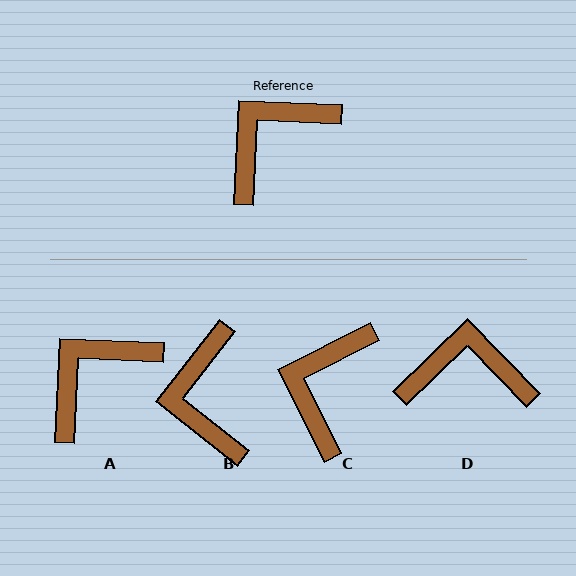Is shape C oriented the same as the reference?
No, it is off by about 29 degrees.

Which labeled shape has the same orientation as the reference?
A.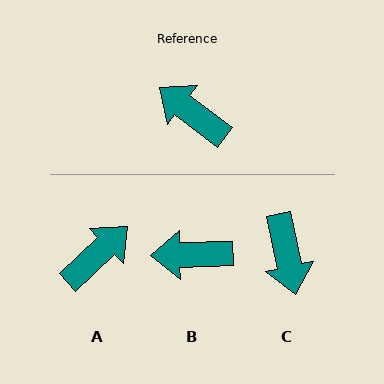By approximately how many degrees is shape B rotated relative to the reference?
Approximately 38 degrees counter-clockwise.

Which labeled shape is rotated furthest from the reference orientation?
C, about 139 degrees away.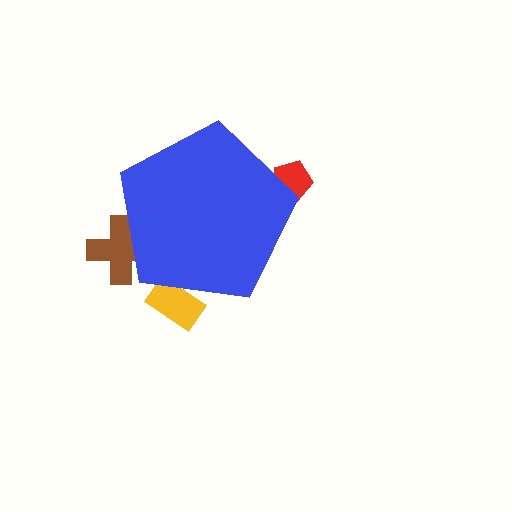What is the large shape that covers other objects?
A blue pentagon.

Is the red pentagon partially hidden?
Yes, the red pentagon is partially hidden behind the blue pentagon.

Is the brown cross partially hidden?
Yes, the brown cross is partially hidden behind the blue pentagon.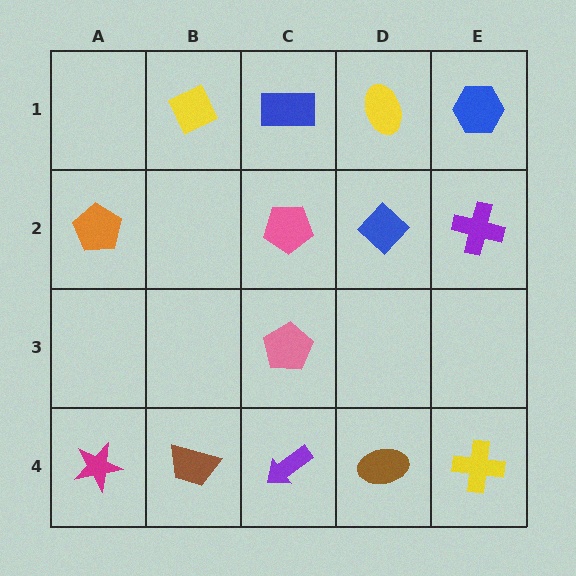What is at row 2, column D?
A blue diamond.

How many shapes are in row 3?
1 shape.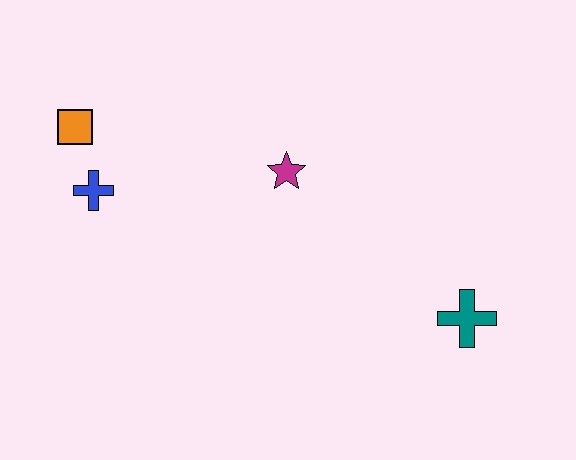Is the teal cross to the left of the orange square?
No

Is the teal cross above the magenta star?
No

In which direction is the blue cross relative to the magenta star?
The blue cross is to the left of the magenta star.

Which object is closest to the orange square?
The blue cross is closest to the orange square.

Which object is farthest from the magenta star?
The teal cross is farthest from the magenta star.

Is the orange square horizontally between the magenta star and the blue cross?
No